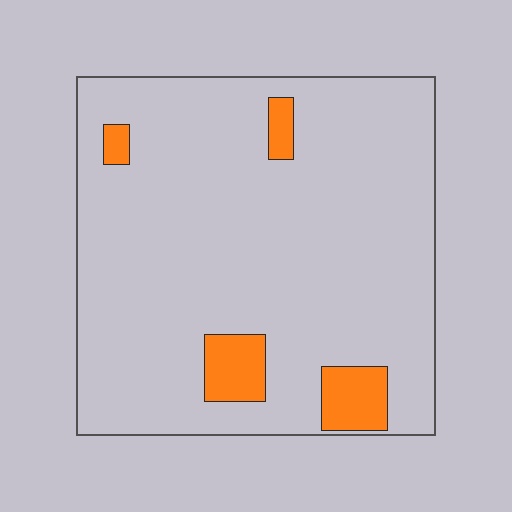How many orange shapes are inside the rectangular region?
4.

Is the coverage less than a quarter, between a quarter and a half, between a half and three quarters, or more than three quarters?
Less than a quarter.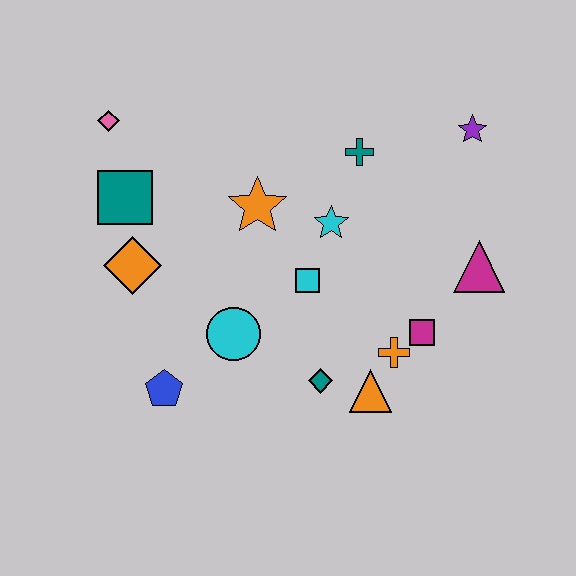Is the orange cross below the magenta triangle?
Yes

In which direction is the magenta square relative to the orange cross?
The magenta square is to the right of the orange cross.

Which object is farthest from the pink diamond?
The magenta triangle is farthest from the pink diamond.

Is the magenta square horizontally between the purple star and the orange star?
Yes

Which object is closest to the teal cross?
The cyan star is closest to the teal cross.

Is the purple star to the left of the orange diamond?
No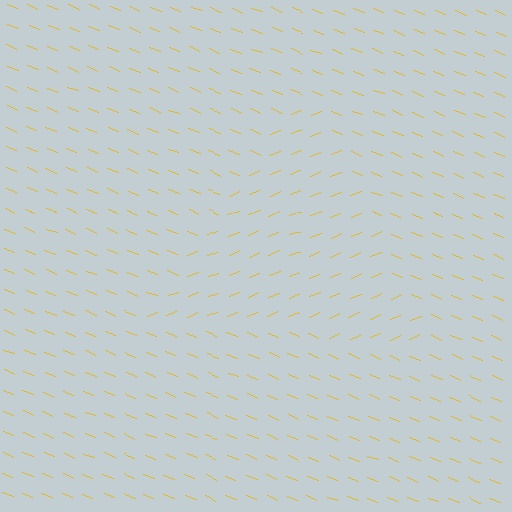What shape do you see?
I see a triangle.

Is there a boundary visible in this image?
Yes, there is a texture boundary formed by a change in line orientation.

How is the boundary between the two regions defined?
The boundary is defined purely by a change in line orientation (approximately 45 degrees difference). All lines are the same color and thickness.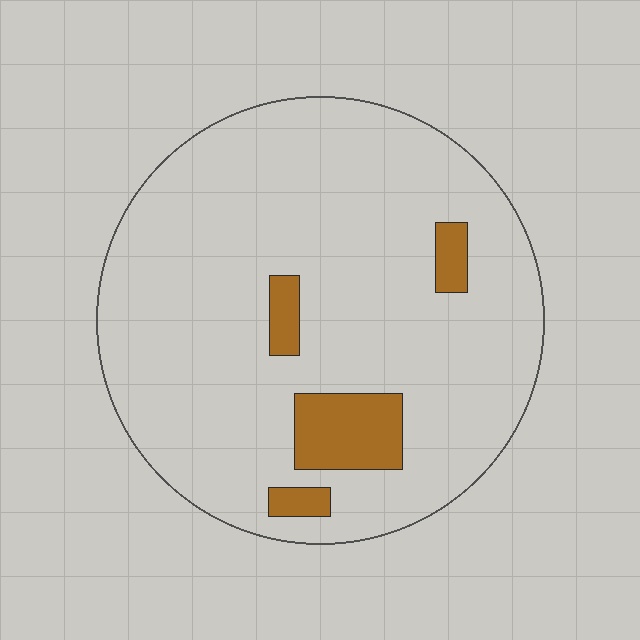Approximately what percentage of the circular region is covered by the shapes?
Approximately 10%.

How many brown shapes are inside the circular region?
4.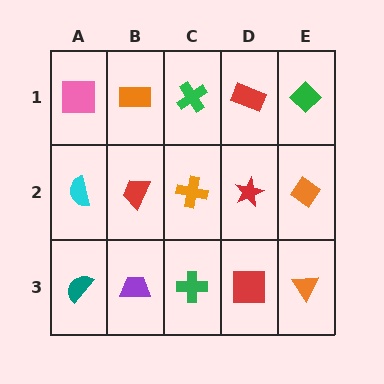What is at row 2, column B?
A red trapezoid.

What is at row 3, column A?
A teal semicircle.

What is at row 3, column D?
A red square.